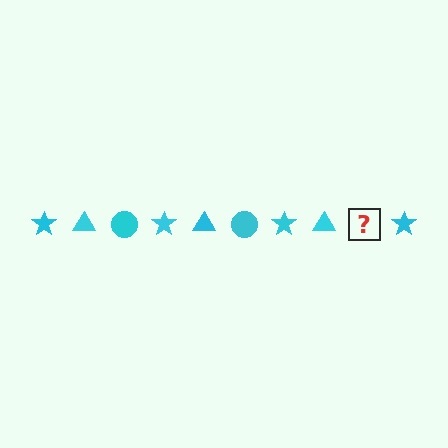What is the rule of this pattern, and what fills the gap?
The rule is that the pattern cycles through star, triangle, circle shapes in cyan. The gap should be filled with a cyan circle.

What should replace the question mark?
The question mark should be replaced with a cyan circle.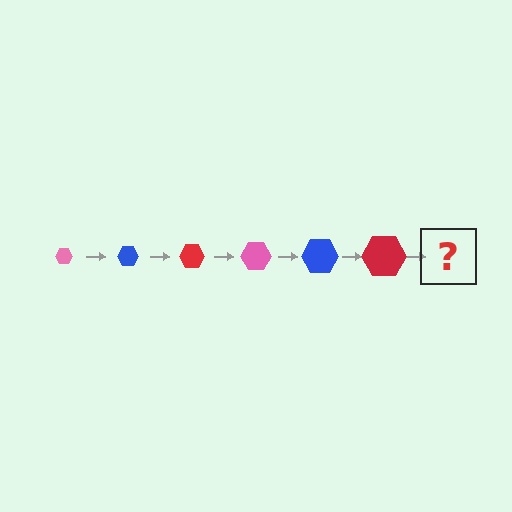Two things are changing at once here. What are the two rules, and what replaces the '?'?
The two rules are that the hexagon grows larger each step and the color cycles through pink, blue, and red. The '?' should be a pink hexagon, larger than the previous one.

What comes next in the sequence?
The next element should be a pink hexagon, larger than the previous one.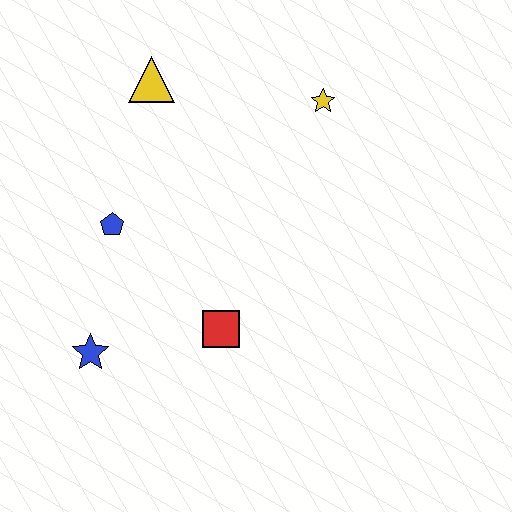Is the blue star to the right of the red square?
No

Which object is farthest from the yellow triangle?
The blue star is farthest from the yellow triangle.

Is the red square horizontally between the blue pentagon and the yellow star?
Yes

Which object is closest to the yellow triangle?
The blue pentagon is closest to the yellow triangle.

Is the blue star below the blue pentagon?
Yes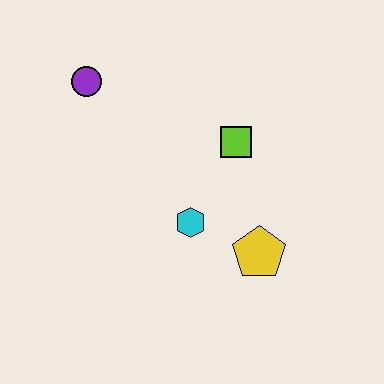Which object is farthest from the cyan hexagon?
The purple circle is farthest from the cyan hexagon.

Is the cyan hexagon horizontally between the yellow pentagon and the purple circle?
Yes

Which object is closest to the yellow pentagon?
The cyan hexagon is closest to the yellow pentagon.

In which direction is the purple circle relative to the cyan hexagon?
The purple circle is above the cyan hexagon.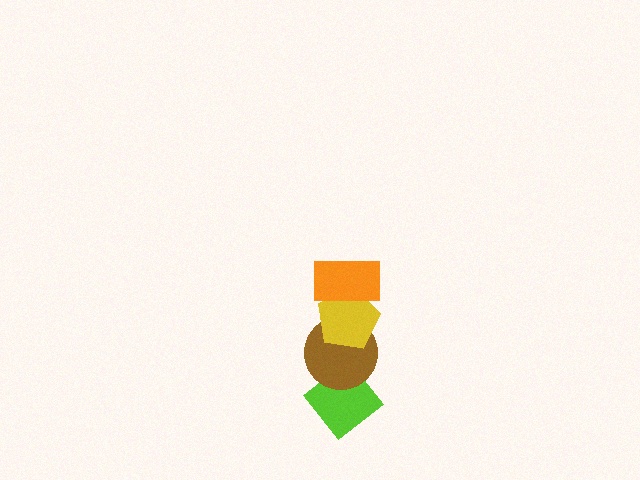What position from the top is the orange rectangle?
The orange rectangle is 1st from the top.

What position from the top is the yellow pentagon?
The yellow pentagon is 2nd from the top.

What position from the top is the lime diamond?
The lime diamond is 4th from the top.